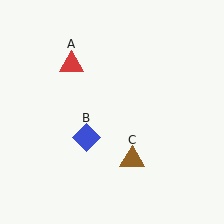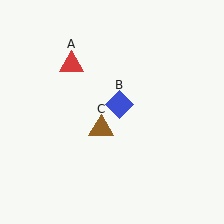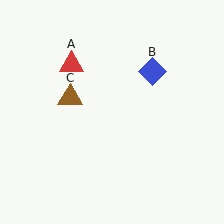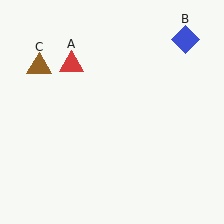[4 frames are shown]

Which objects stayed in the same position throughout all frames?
Red triangle (object A) remained stationary.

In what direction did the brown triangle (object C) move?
The brown triangle (object C) moved up and to the left.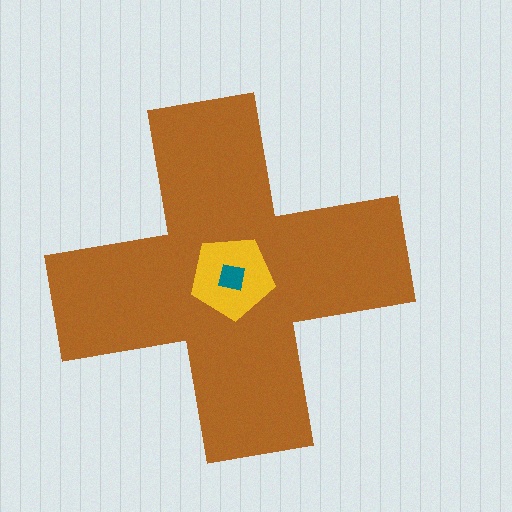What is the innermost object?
The teal square.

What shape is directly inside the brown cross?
The yellow pentagon.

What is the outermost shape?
The brown cross.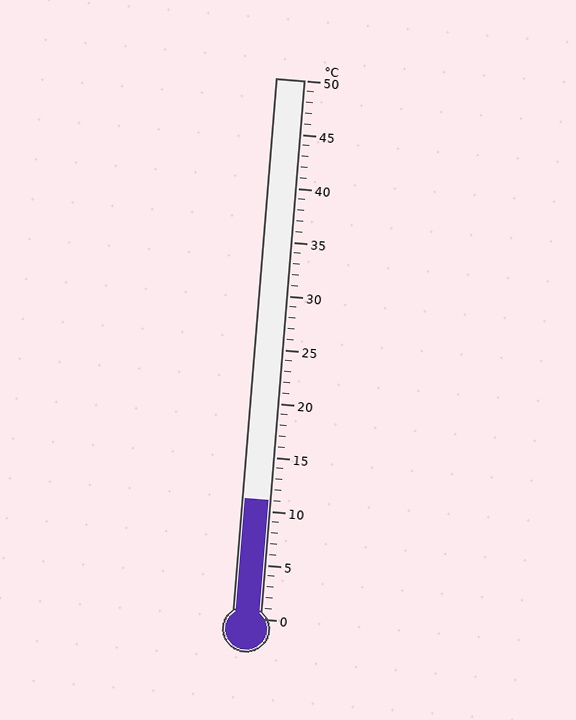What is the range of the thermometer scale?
The thermometer scale ranges from 0°C to 50°C.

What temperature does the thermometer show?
The thermometer shows approximately 11°C.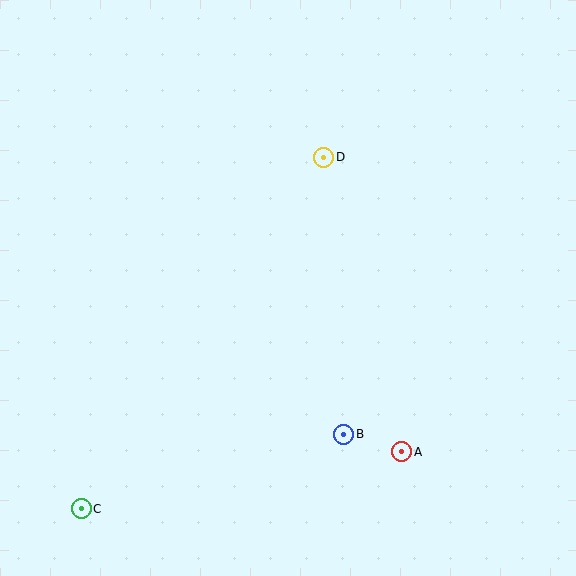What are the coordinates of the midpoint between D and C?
The midpoint between D and C is at (203, 333).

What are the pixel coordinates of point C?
Point C is at (81, 509).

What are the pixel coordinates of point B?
Point B is at (344, 434).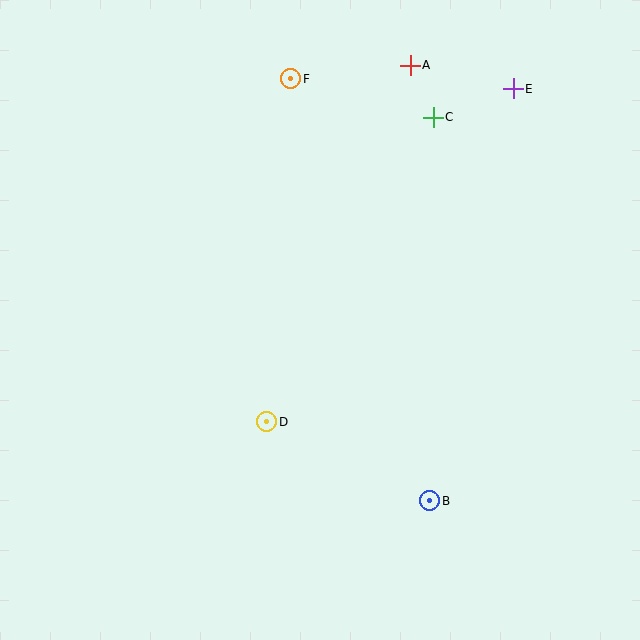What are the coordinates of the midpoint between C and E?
The midpoint between C and E is at (473, 103).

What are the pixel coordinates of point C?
Point C is at (433, 117).